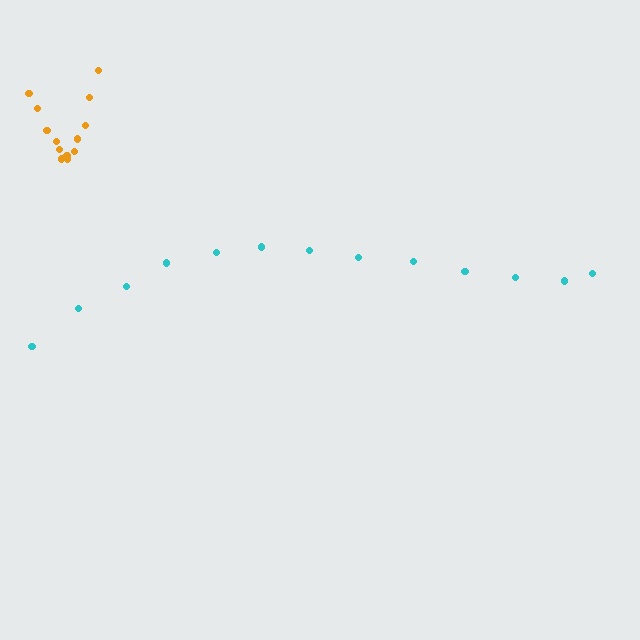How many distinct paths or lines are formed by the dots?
There are 2 distinct paths.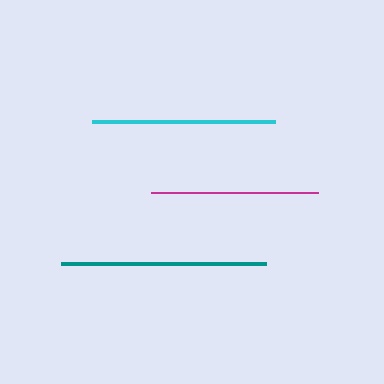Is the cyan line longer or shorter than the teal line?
The teal line is longer than the cyan line.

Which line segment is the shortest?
The magenta line is the shortest at approximately 167 pixels.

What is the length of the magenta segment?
The magenta segment is approximately 167 pixels long.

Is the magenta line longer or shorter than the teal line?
The teal line is longer than the magenta line.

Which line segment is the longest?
The teal line is the longest at approximately 206 pixels.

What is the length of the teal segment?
The teal segment is approximately 206 pixels long.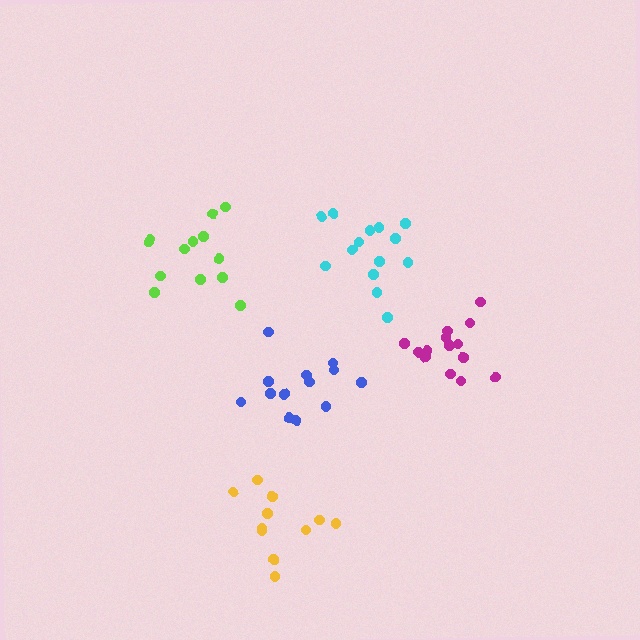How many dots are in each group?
Group 1: 11 dots, Group 2: 13 dots, Group 3: 14 dots, Group 4: 14 dots, Group 5: 14 dots (66 total).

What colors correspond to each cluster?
The clusters are colored: yellow, lime, cyan, magenta, blue.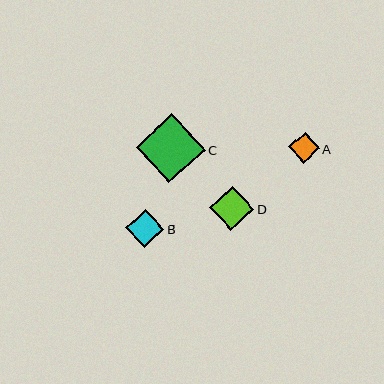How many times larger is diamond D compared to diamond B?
Diamond D is approximately 1.2 times the size of diamond B.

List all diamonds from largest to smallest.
From largest to smallest: C, D, B, A.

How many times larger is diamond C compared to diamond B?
Diamond C is approximately 1.8 times the size of diamond B.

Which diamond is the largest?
Diamond C is the largest with a size of approximately 69 pixels.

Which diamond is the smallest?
Diamond A is the smallest with a size of approximately 31 pixels.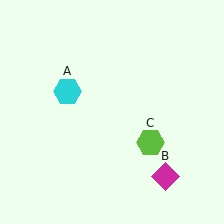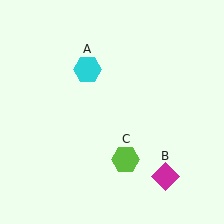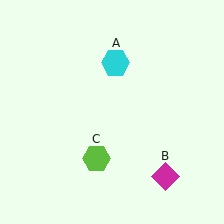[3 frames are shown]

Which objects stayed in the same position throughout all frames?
Magenta diamond (object B) remained stationary.